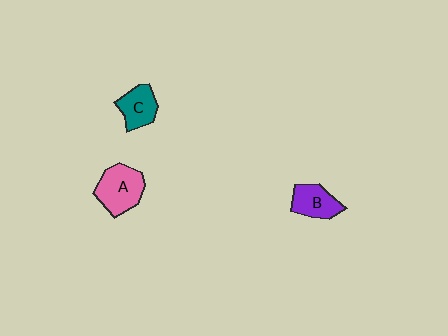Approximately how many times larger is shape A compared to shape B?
Approximately 1.4 times.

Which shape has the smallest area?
Shape C (teal).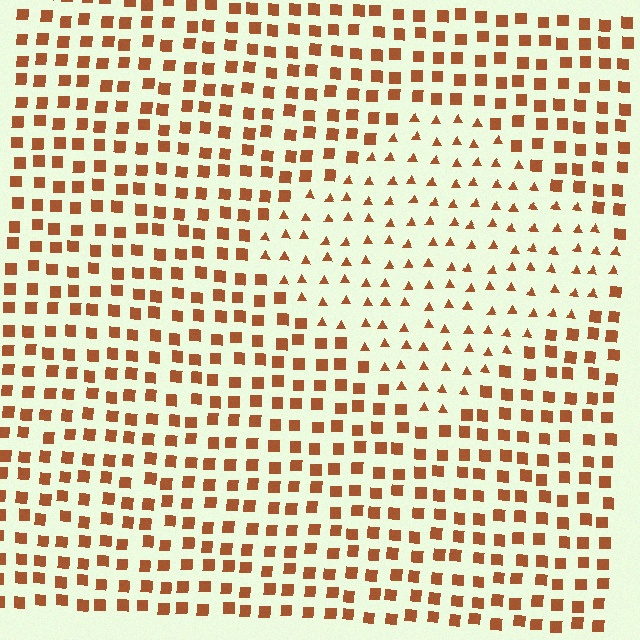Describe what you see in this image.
The image is filled with small brown elements arranged in a uniform grid. A diamond-shaped region contains triangles, while the surrounding area contains squares. The boundary is defined purely by the change in element shape.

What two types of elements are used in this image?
The image uses triangles inside the diamond region and squares outside it.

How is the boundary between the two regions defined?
The boundary is defined by a change in element shape: triangles inside vs. squares outside. All elements share the same color and spacing.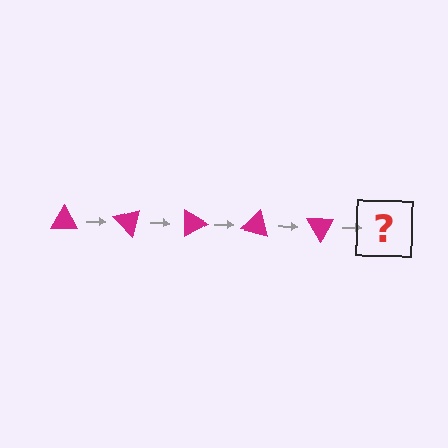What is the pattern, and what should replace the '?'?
The pattern is that the triangle rotates 45 degrees each step. The '?' should be a magenta triangle rotated 225 degrees.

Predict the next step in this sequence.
The next step is a magenta triangle rotated 225 degrees.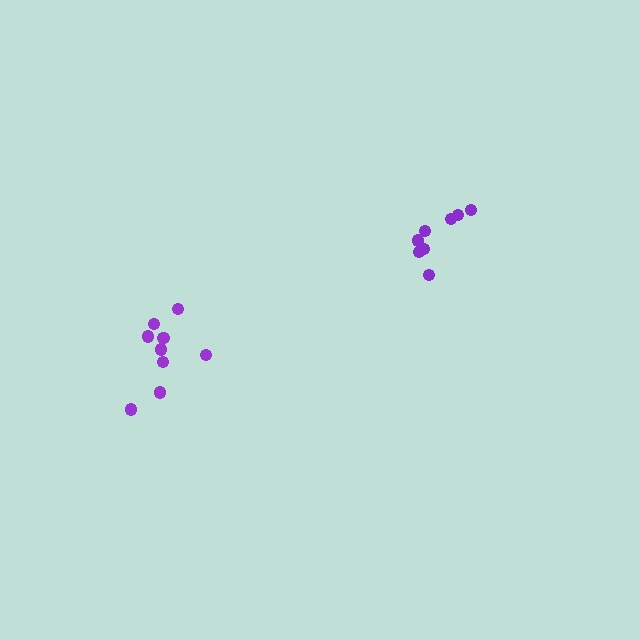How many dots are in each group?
Group 1: 9 dots, Group 2: 8 dots (17 total).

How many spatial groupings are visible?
There are 2 spatial groupings.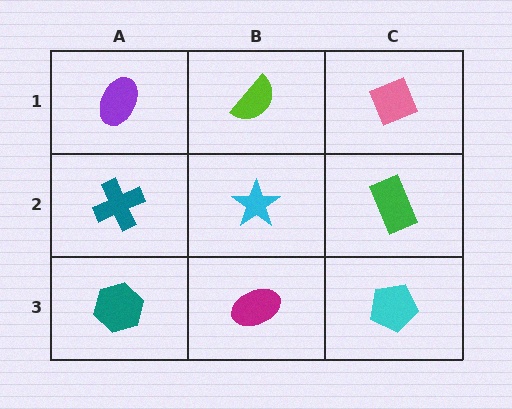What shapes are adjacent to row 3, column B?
A cyan star (row 2, column B), a teal hexagon (row 3, column A), a cyan pentagon (row 3, column C).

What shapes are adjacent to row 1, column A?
A teal cross (row 2, column A), a lime semicircle (row 1, column B).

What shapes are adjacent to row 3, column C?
A green rectangle (row 2, column C), a magenta ellipse (row 3, column B).